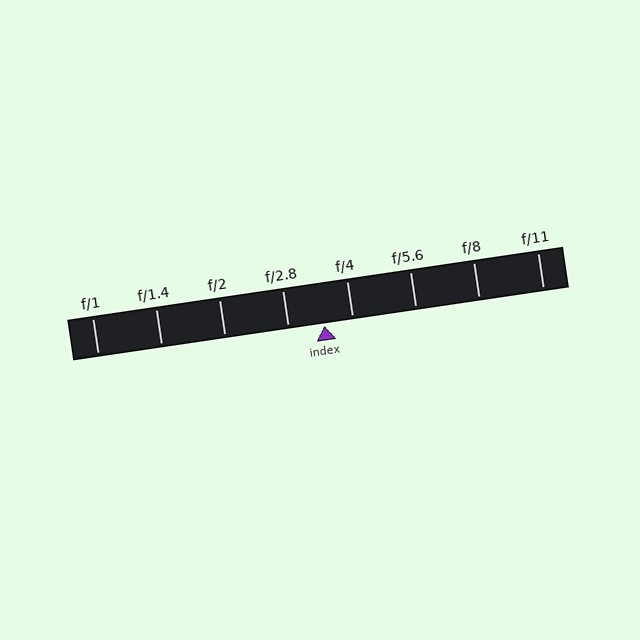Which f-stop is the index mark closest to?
The index mark is closest to f/4.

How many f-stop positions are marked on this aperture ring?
There are 8 f-stop positions marked.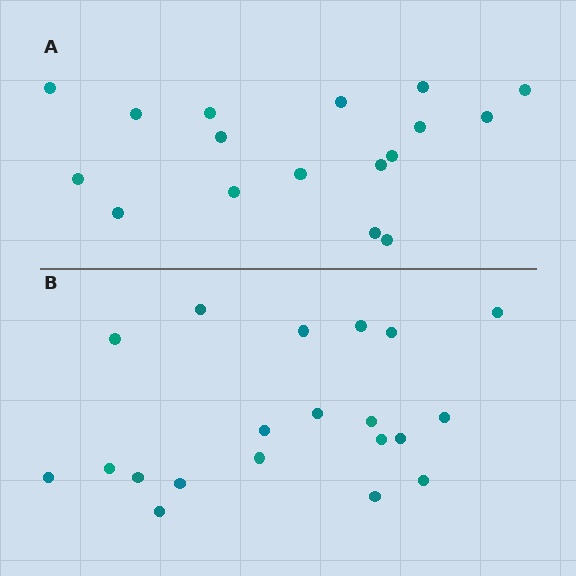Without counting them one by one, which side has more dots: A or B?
Region B (the bottom region) has more dots.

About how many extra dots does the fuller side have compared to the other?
Region B has just a few more — roughly 2 or 3 more dots than region A.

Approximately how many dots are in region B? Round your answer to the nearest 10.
About 20 dots.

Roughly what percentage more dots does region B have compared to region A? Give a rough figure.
About 20% more.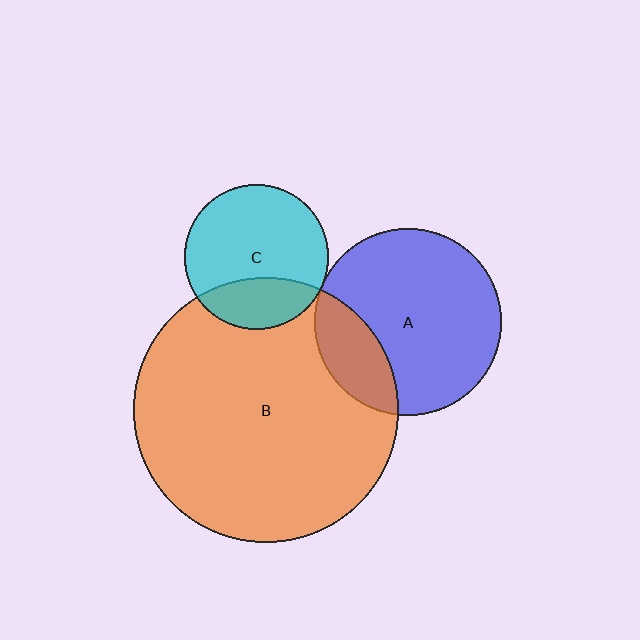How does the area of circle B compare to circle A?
Approximately 2.0 times.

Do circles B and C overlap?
Yes.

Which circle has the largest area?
Circle B (orange).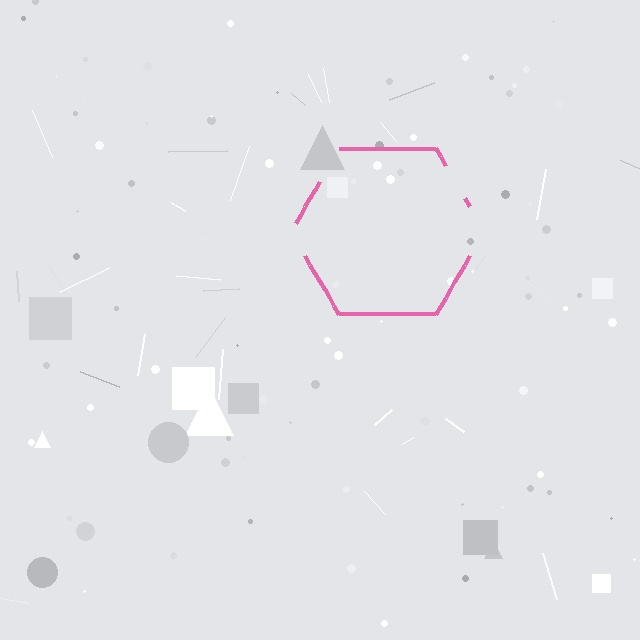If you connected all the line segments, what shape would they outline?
They would outline a hexagon.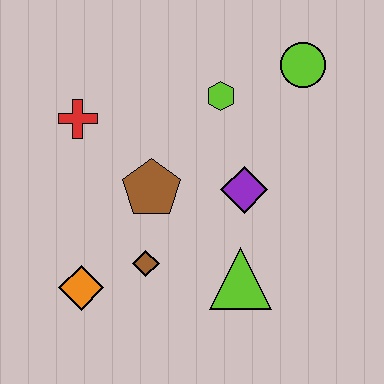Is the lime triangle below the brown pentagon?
Yes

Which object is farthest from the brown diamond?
The lime circle is farthest from the brown diamond.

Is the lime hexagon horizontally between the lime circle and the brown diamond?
Yes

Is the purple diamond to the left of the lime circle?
Yes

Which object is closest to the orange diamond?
The brown diamond is closest to the orange diamond.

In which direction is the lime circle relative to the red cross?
The lime circle is to the right of the red cross.